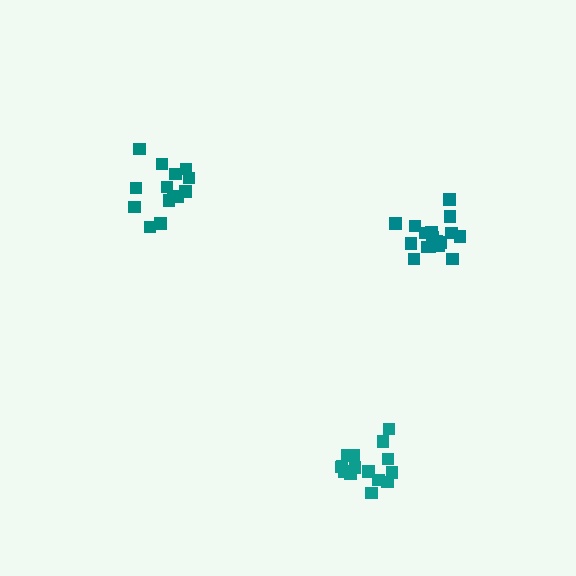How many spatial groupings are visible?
There are 3 spatial groupings.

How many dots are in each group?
Group 1: 15 dots, Group 2: 14 dots, Group 3: 17 dots (46 total).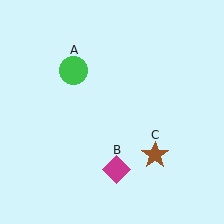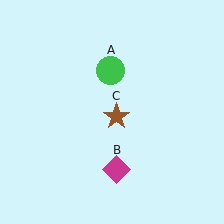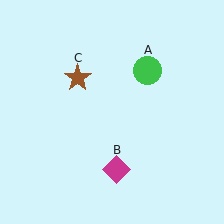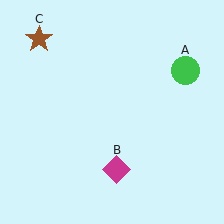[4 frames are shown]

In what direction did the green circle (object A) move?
The green circle (object A) moved right.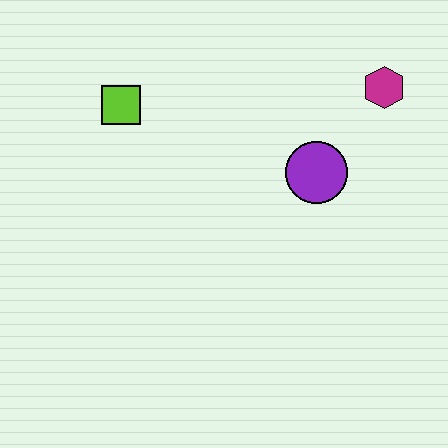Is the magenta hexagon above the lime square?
Yes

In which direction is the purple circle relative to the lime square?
The purple circle is to the right of the lime square.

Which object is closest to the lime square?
The purple circle is closest to the lime square.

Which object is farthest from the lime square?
The magenta hexagon is farthest from the lime square.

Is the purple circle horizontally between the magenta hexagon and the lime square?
Yes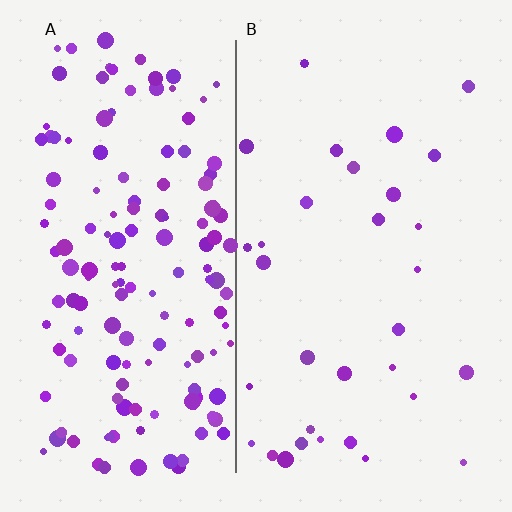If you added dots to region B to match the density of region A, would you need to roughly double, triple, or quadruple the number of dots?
Approximately quadruple.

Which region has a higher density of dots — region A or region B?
A (the left).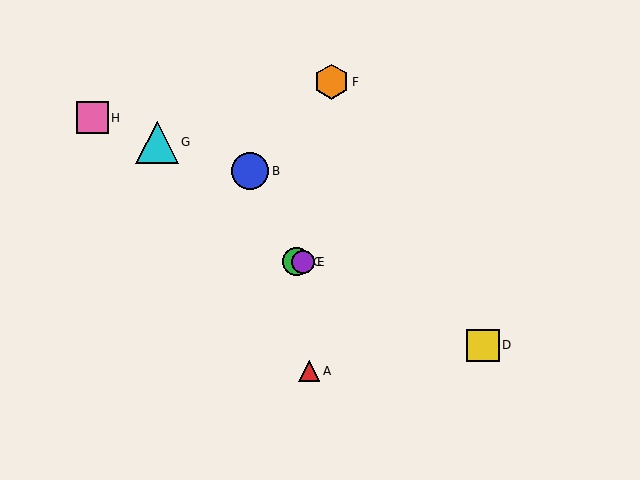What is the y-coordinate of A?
Object A is at y≈371.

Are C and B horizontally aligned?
No, C is at y≈262 and B is at y≈171.